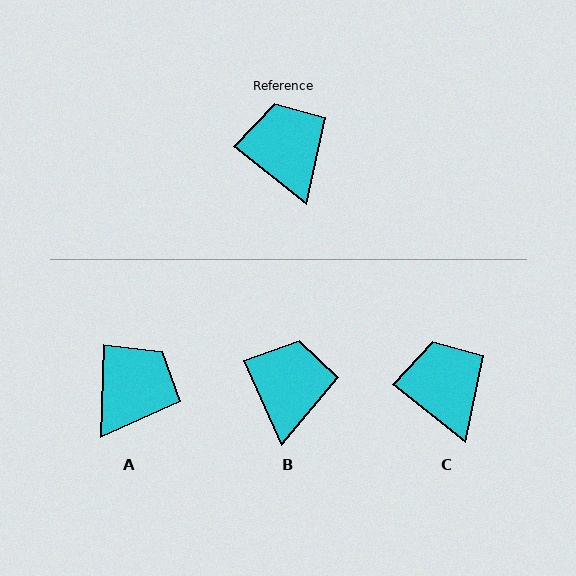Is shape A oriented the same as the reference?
No, it is off by about 54 degrees.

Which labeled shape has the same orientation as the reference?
C.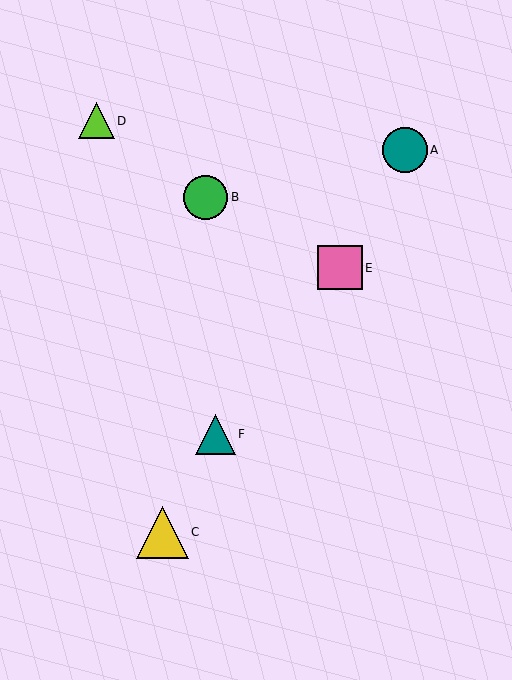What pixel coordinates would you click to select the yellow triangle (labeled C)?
Click at (162, 532) to select the yellow triangle C.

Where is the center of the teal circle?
The center of the teal circle is at (405, 150).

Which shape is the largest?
The yellow triangle (labeled C) is the largest.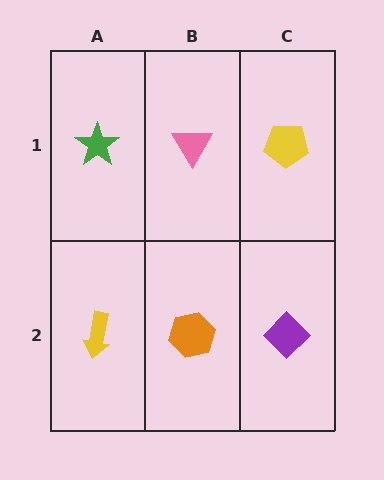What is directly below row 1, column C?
A purple diamond.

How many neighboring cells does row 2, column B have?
3.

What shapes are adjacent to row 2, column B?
A pink triangle (row 1, column B), a yellow arrow (row 2, column A), a purple diamond (row 2, column C).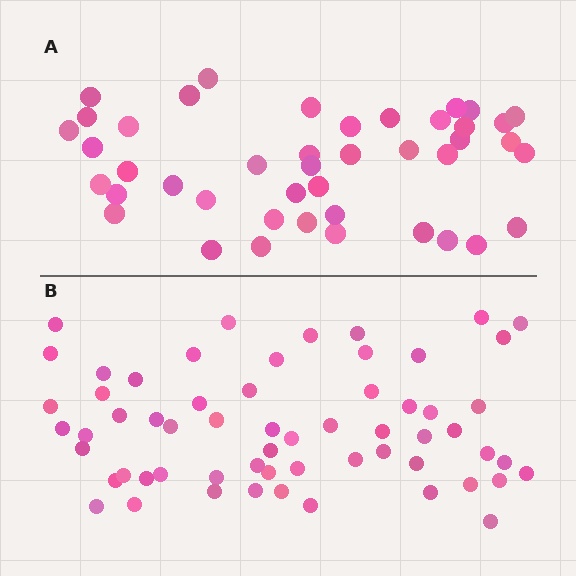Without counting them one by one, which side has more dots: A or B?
Region B (the bottom region) has more dots.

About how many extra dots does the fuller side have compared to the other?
Region B has approximately 15 more dots than region A.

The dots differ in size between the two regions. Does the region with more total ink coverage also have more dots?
No. Region A has more total ink coverage because its dots are larger, but region B actually contains more individual dots. Total area can be misleading — the number of items is what matters here.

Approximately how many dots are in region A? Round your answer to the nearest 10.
About 40 dots. (The exact count is 43, which rounds to 40.)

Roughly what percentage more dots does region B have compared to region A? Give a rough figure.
About 40% more.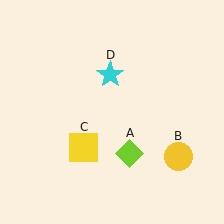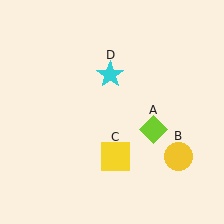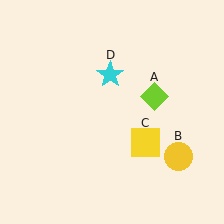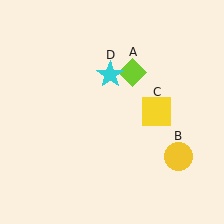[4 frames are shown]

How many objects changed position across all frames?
2 objects changed position: lime diamond (object A), yellow square (object C).